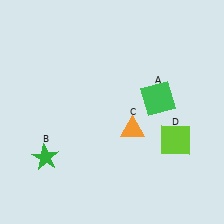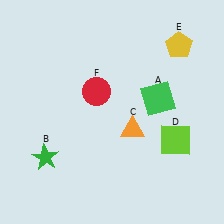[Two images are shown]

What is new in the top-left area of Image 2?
A red circle (F) was added in the top-left area of Image 2.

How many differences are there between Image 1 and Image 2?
There are 2 differences between the two images.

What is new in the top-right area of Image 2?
A yellow pentagon (E) was added in the top-right area of Image 2.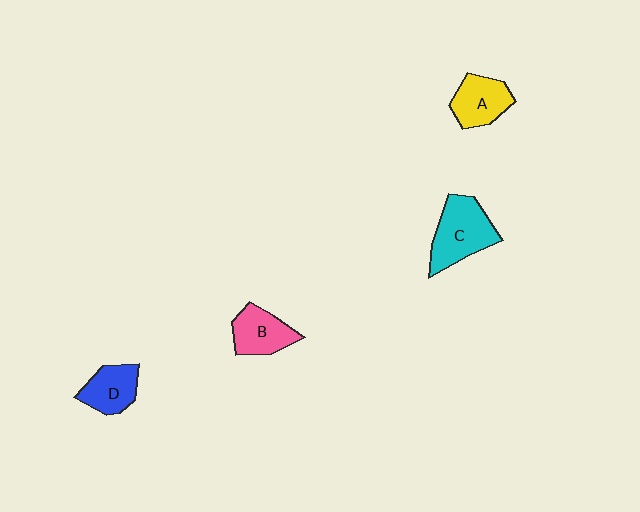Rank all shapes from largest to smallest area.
From largest to smallest: C (cyan), A (yellow), B (pink), D (blue).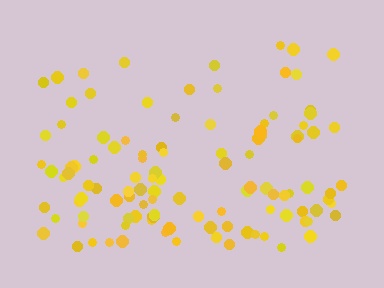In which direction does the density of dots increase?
From top to bottom, with the bottom side densest.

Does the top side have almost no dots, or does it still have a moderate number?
Still a moderate number, just noticeably fewer than the bottom.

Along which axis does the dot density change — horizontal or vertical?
Vertical.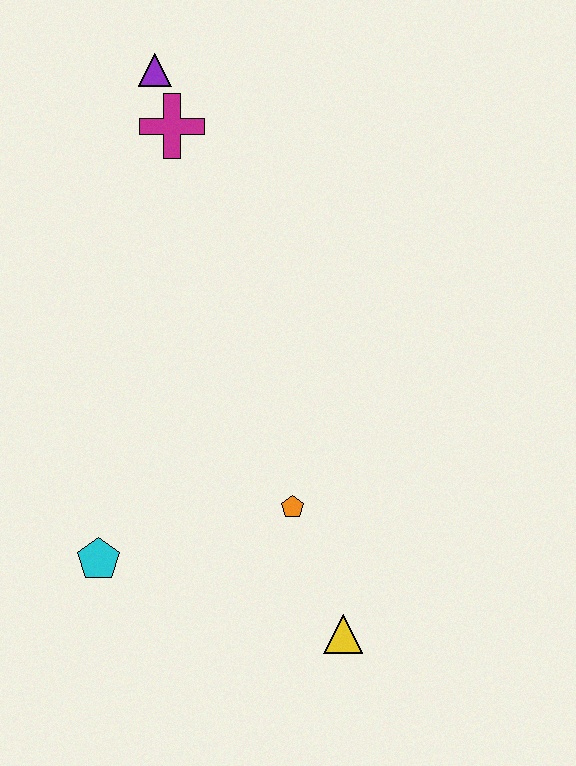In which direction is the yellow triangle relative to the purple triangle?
The yellow triangle is below the purple triangle.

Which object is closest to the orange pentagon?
The yellow triangle is closest to the orange pentagon.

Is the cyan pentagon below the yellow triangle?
No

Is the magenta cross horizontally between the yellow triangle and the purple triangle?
Yes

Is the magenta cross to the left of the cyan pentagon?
No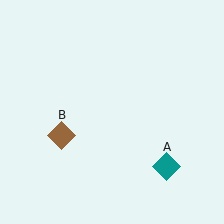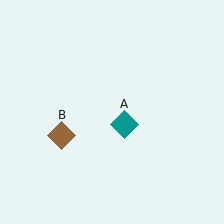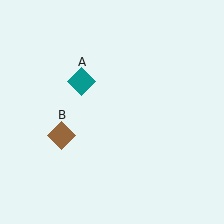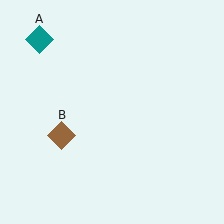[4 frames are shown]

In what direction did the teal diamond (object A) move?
The teal diamond (object A) moved up and to the left.